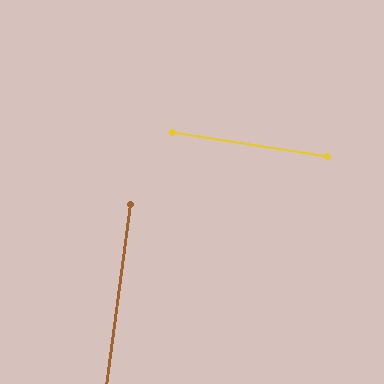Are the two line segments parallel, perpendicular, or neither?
Perpendicular — they meet at approximately 89°.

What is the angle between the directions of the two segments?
Approximately 89 degrees.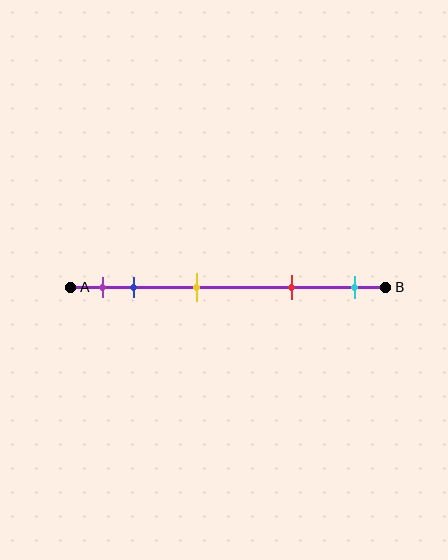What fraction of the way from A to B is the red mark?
The red mark is approximately 70% (0.7) of the way from A to B.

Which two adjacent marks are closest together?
The purple and blue marks are the closest adjacent pair.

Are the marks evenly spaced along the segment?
No, the marks are not evenly spaced.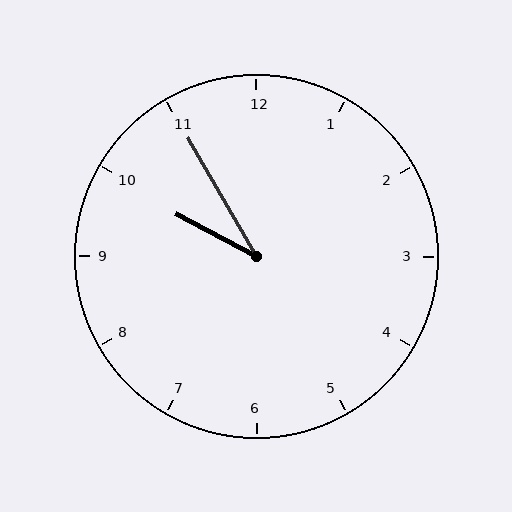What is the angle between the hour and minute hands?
Approximately 32 degrees.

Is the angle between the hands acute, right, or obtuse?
It is acute.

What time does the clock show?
9:55.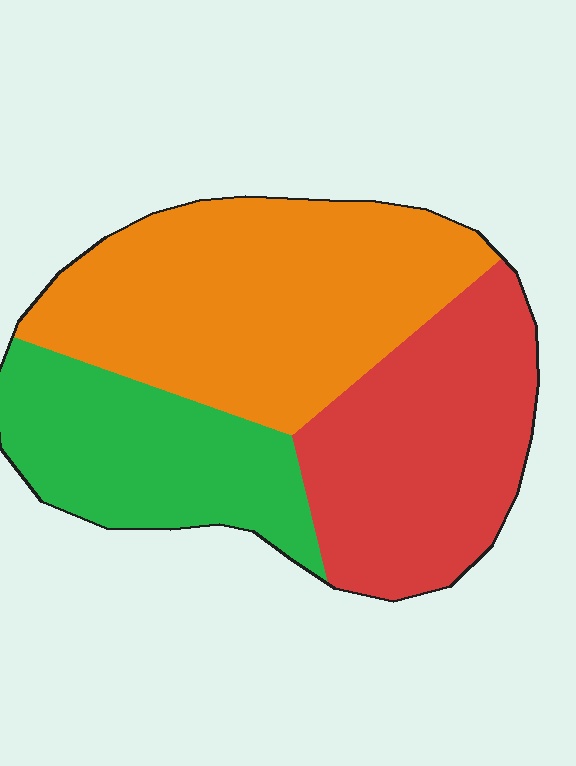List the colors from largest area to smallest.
From largest to smallest: orange, red, green.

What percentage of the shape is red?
Red covers about 30% of the shape.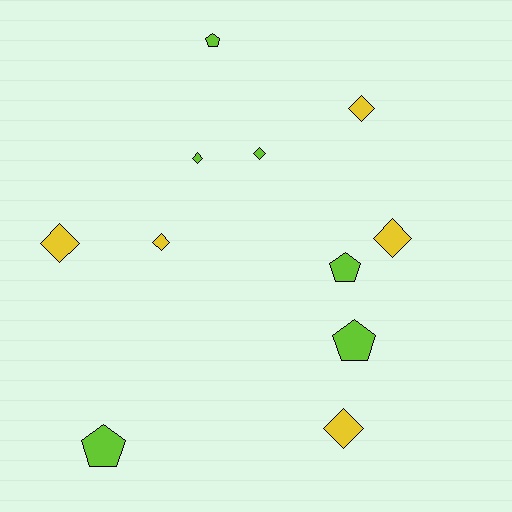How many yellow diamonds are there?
There are 5 yellow diamonds.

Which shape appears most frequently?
Diamond, with 7 objects.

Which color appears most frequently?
Lime, with 6 objects.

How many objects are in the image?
There are 11 objects.